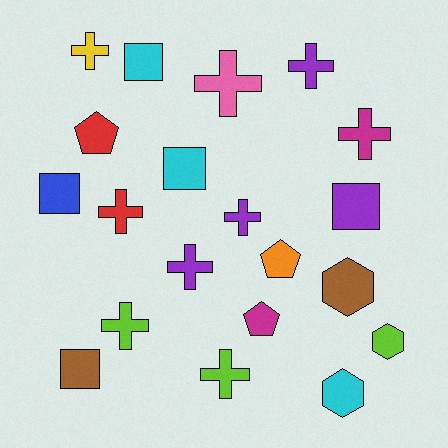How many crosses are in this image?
There are 9 crosses.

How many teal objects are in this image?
There are no teal objects.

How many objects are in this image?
There are 20 objects.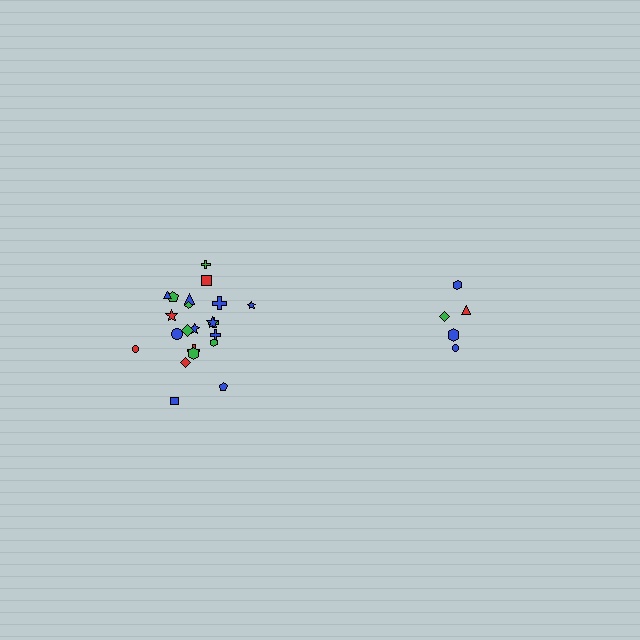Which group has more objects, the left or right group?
The left group.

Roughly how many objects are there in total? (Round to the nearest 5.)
Roughly 25 objects in total.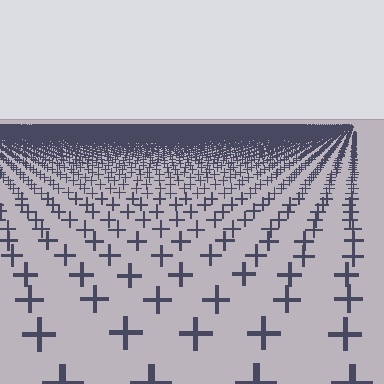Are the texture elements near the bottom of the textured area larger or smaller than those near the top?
Larger. Near the bottom, elements are closer to the viewer and appear at a bigger on-screen size.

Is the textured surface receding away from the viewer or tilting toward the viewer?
The surface is receding away from the viewer. Texture elements get smaller and denser toward the top.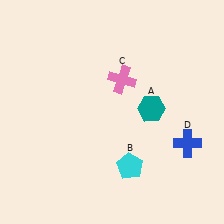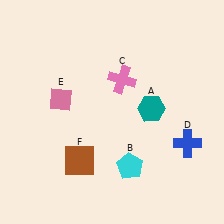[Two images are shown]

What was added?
A pink diamond (E), a brown square (F) were added in Image 2.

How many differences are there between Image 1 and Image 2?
There are 2 differences between the two images.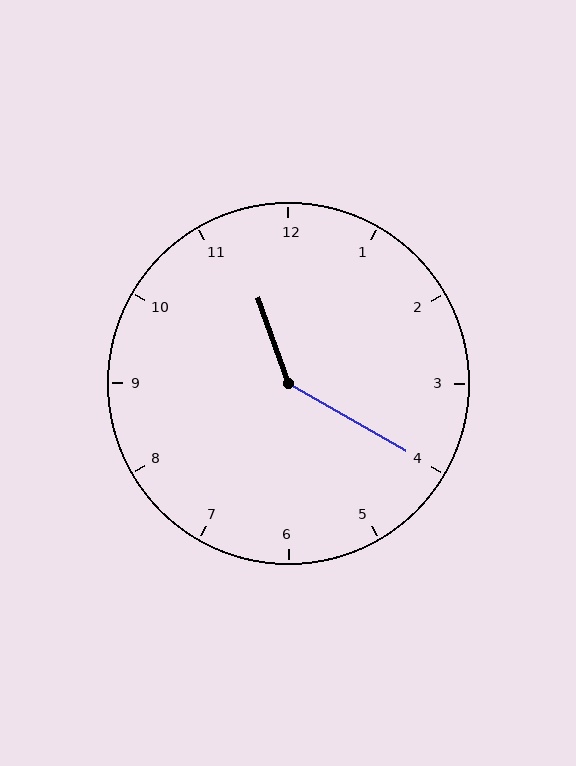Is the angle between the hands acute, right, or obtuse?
It is obtuse.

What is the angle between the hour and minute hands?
Approximately 140 degrees.